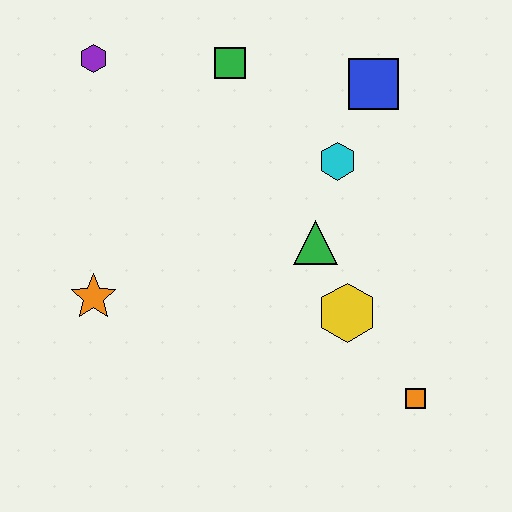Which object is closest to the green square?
The purple hexagon is closest to the green square.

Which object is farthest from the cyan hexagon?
The orange star is farthest from the cyan hexagon.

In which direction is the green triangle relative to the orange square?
The green triangle is above the orange square.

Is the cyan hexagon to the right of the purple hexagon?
Yes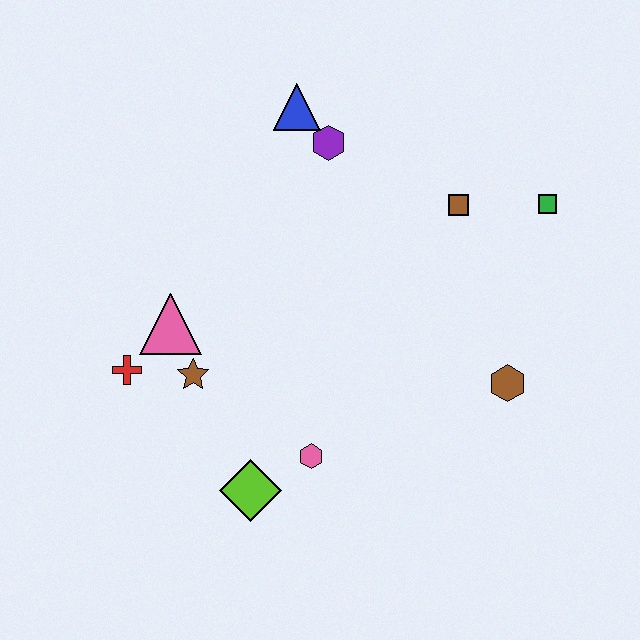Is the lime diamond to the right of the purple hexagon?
No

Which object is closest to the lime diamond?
The pink hexagon is closest to the lime diamond.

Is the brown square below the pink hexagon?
No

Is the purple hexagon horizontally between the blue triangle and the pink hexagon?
No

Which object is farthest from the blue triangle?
The lime diamond is farthest from the blue triangle.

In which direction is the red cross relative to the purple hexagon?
The red cross is below the purple hexagon.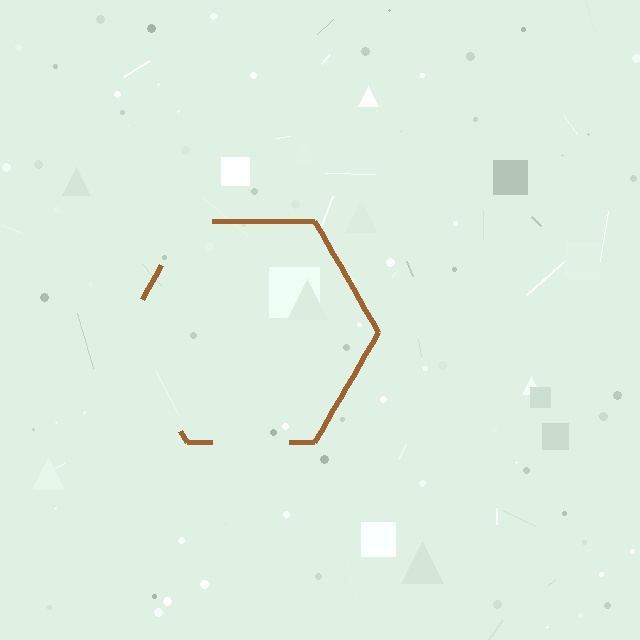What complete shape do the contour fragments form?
The contour fragments form a hexagon.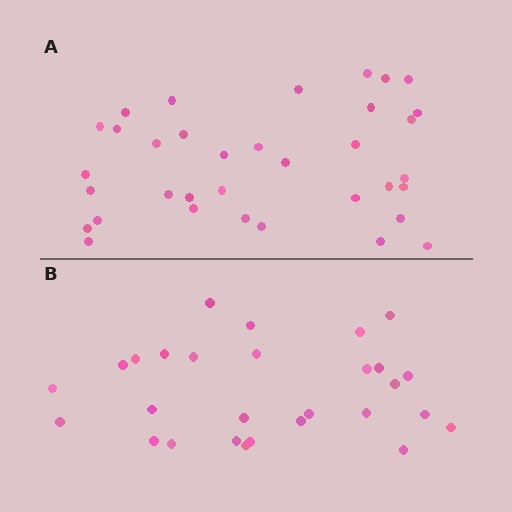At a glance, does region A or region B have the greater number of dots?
Region A (the top region) has more dots.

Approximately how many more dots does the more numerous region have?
Region A has roughly 8 or so more dots than region B.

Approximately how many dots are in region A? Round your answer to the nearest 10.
About 40 dots. (The exact count is 35, which rounds to 40.)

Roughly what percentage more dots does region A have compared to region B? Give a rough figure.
About 25% more.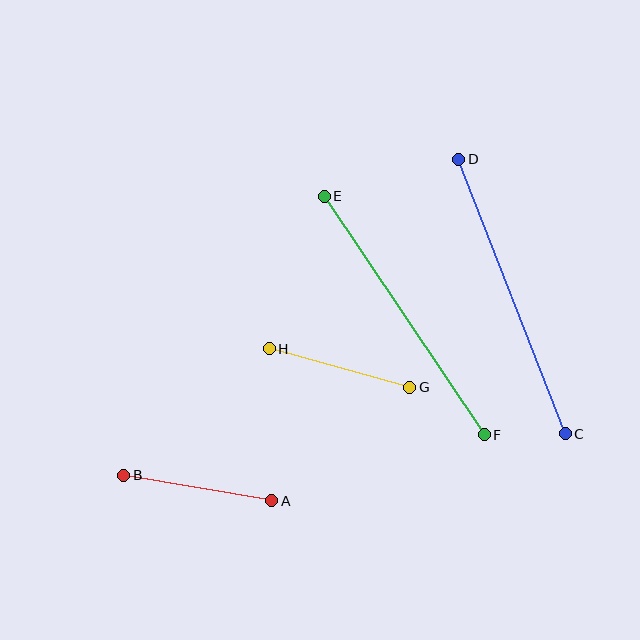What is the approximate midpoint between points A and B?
The midpoint is at approximately (198, 488) pixels.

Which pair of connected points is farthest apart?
Points C and D are farthest apart.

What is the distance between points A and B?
The distance is approximately 151 pixels.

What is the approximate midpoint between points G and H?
The midpoint is at approximately (339, 368) pixels.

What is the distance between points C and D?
The distance is approximately 294 pixels.